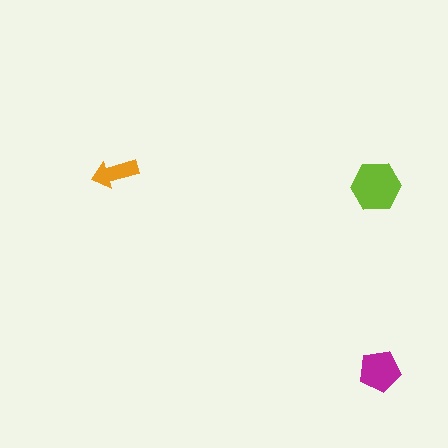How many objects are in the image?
There are 3 objects in the image.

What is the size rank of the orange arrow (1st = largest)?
3rd.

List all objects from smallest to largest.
The orange arrow, the magenta pentagon, the lime hexagon.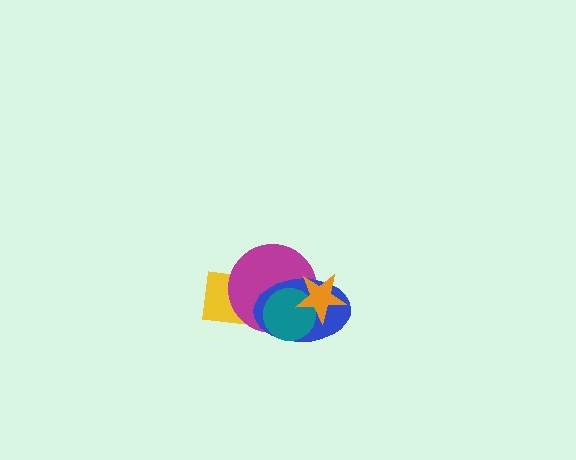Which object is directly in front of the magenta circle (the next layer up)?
The blue ellipse is directly in front of the magenta circle.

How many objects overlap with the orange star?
3 objects overlap with the orange star.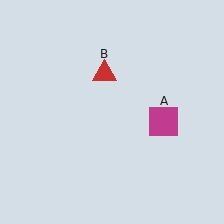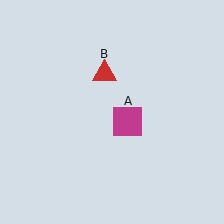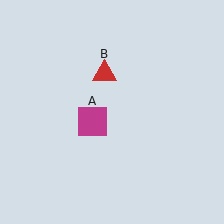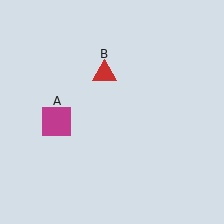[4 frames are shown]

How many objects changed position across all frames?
1 object changed position: magenta square (object A).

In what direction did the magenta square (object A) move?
The magenta square (object A) moved left.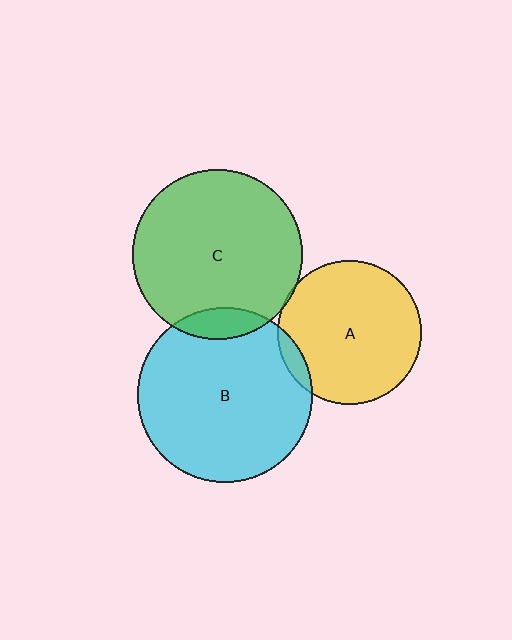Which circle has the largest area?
Circle B (cyan).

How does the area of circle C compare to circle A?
Approximately 1.4 times.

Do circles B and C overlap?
Yes.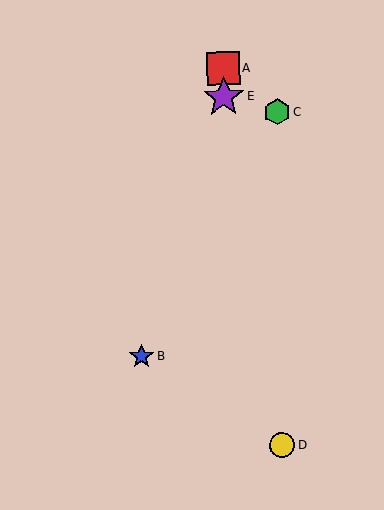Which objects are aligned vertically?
Objects A, E are aligned vertically.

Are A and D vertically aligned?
No, A is at x≈223 and D is at x≈282.